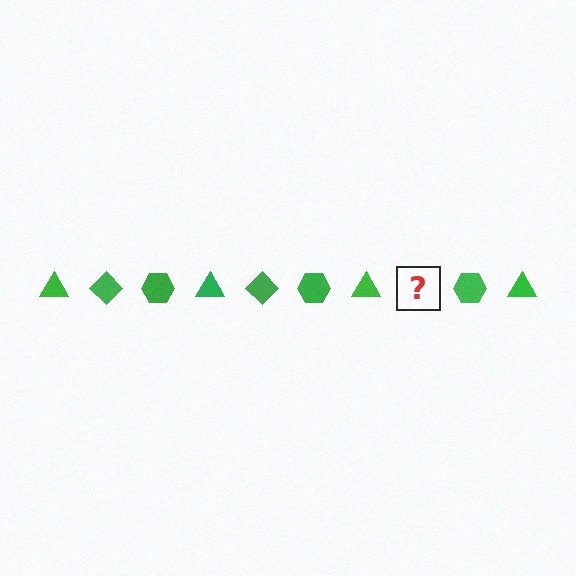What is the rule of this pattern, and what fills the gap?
The rule is that the pattern cycles through triangle, diamond, hexagon shapes in green. The gap should be filled with a green diamond.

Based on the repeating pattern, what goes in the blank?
The blank should be a green diamond.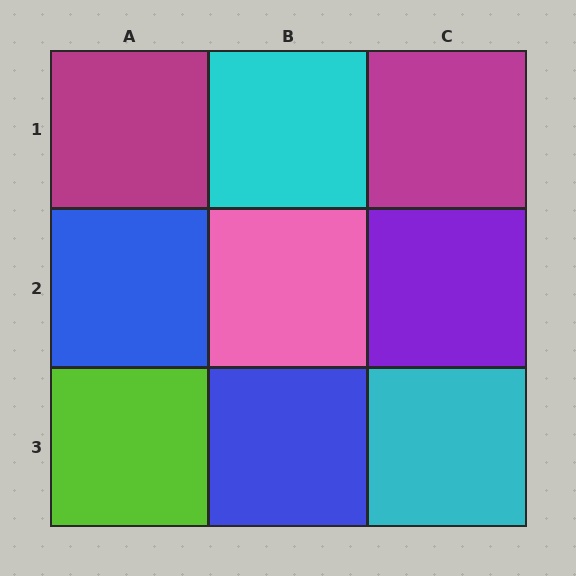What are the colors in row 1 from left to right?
Magenta, cyan, magenta.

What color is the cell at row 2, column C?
Purple.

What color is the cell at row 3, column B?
Blue.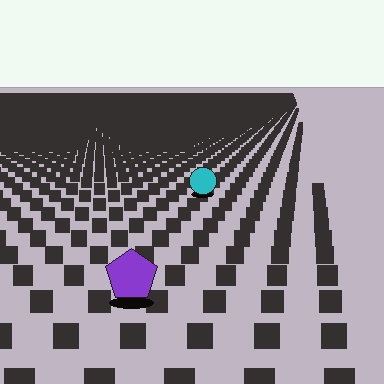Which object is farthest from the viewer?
The cyan circle is farthest from the viewer. It appears smaller and the ground texture around it is denser.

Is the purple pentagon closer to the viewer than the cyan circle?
Yes. The purple pentagon is closer — you can tell from the texture gradient: the ground texture is coarser near it.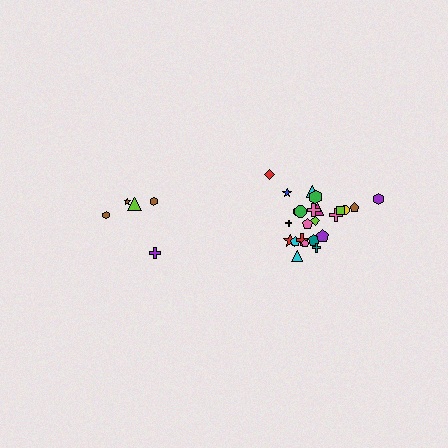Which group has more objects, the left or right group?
The right group.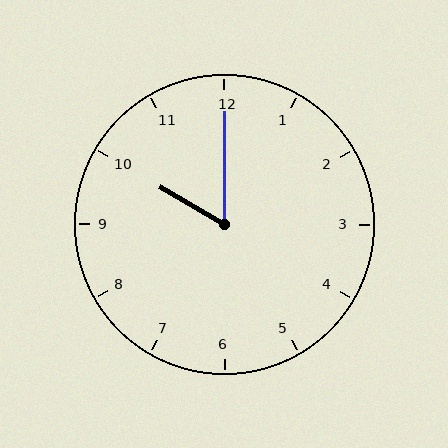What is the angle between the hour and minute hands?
Approximately 60 degrees.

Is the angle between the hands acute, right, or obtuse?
It is acute.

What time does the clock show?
10:00.